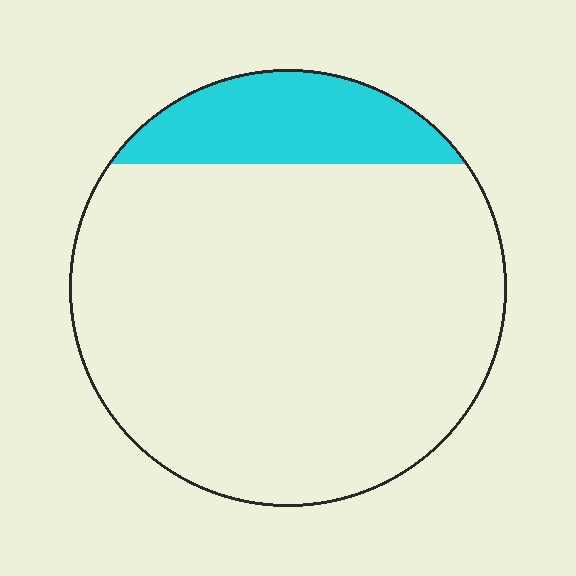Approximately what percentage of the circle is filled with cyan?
Approximately 15%.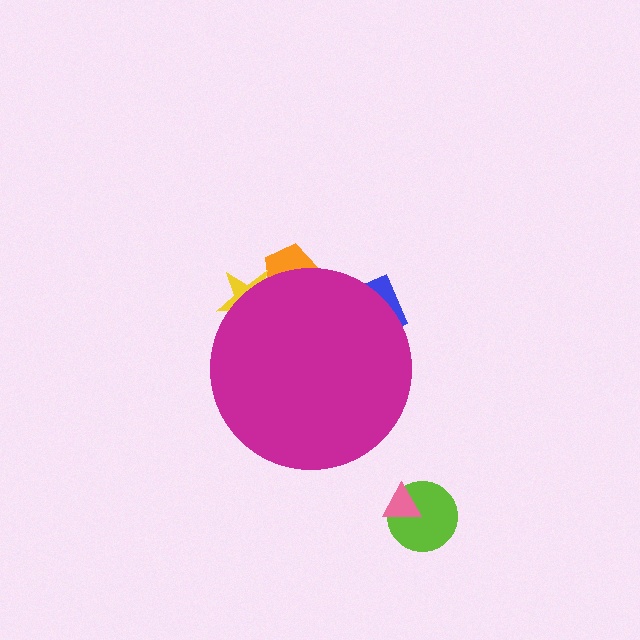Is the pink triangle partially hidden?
No, the pink triangle is fully visible.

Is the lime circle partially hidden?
No, the lime circle is fully visible.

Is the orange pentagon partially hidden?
Yes, the orange pentagon is partially hidden behind the magenta circle.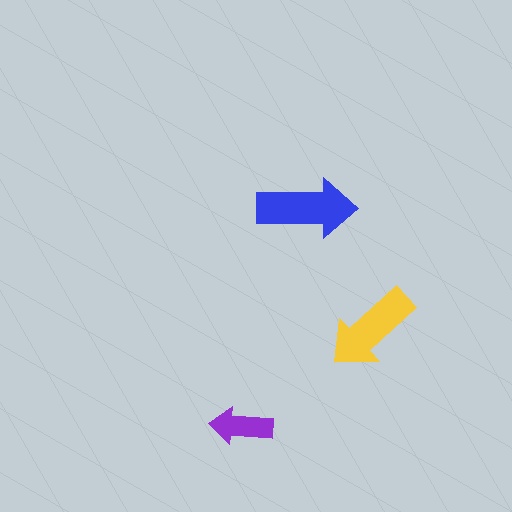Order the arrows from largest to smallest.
the blue one, the yellow one, the purple one.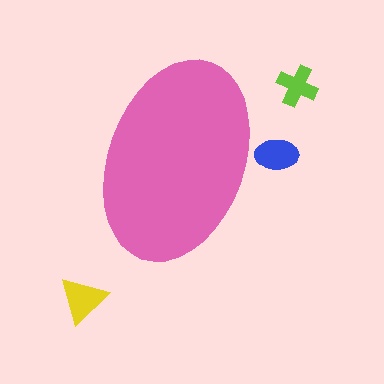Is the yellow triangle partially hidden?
No, the yellow triangle is fully visible.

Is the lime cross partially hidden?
No, the lime cross is fully visible.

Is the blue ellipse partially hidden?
Yes, the blue ellipse is partially hidden behind the pink ellipse.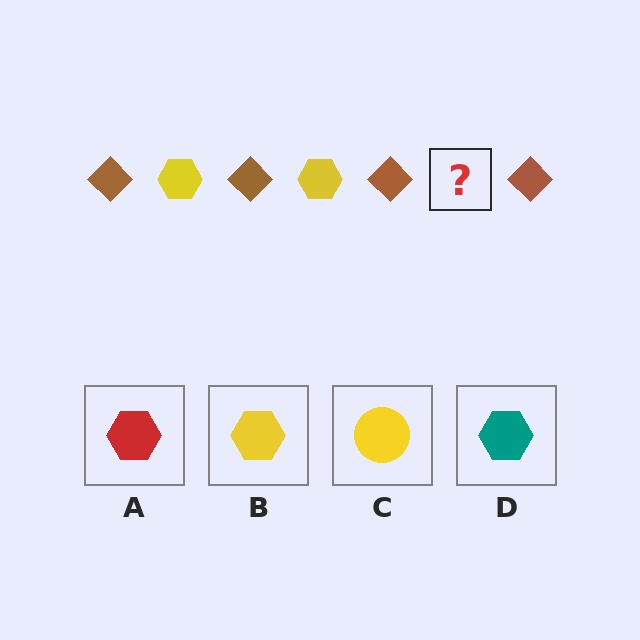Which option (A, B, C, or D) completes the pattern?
B.